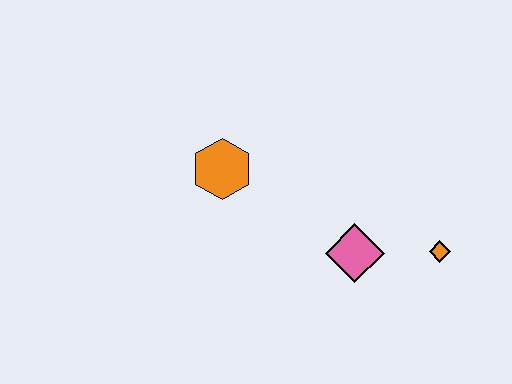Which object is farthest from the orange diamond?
The orange hexagon is farthest from the orange diamond.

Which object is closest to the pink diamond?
The orange diamond is closest to the pink diamond.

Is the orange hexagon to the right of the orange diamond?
No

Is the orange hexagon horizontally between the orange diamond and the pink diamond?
No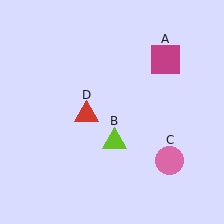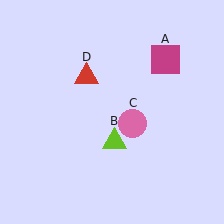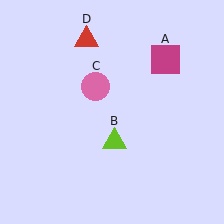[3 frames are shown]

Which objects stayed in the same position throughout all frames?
Magenta square (object A) and lime triangle (object B) remained stationary.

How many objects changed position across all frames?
2 objects changed position: pink circle (object C), red triangle (object D).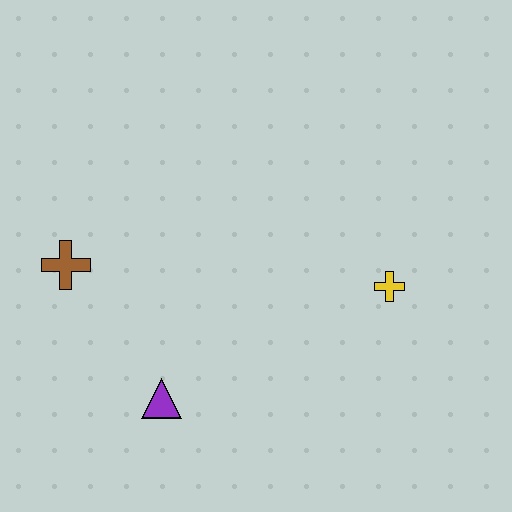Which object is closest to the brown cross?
The purple triangle is closest to the brown cross.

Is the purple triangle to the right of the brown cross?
Yes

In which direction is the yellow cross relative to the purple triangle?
The yellow cross is to the right of the purple triangle.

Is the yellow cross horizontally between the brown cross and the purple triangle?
No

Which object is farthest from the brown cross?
The yellow cross is farthest from the brown cross.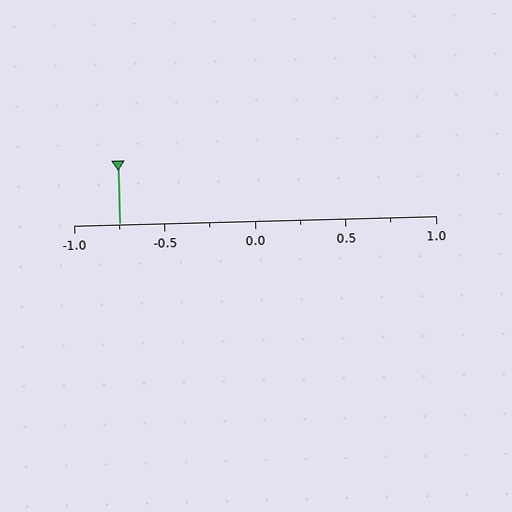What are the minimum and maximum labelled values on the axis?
The axis runs from -1.0 to 1.0.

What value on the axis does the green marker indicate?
The marker indicates approximately -0.75.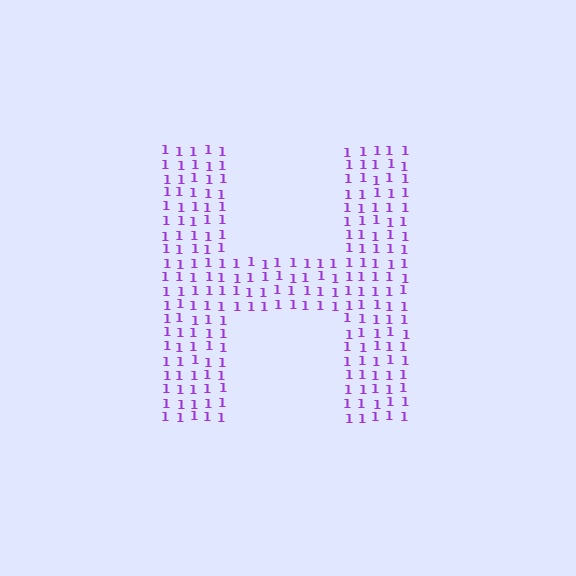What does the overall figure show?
The overall figure shows the letter H.